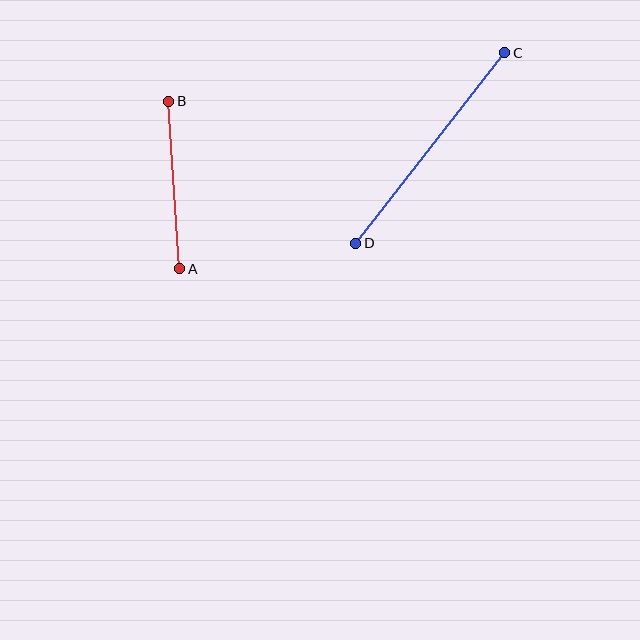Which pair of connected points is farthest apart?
Points C and D are farthest apart.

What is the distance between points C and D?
The distance is approximately 242 pixels.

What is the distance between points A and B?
The distance is approximately 168 pixels.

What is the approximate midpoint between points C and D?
The midpoint is at approximately (430, 148) pixels.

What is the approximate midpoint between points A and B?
The midpoint is at approximately (174, 185) pixels.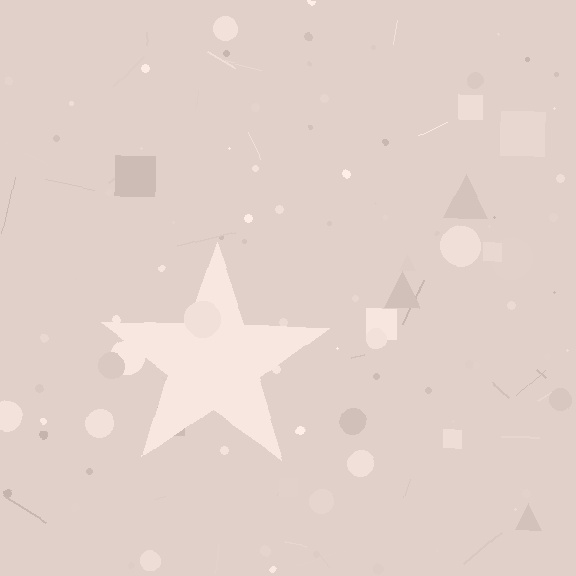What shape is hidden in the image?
A star is hidden in the image.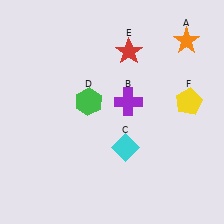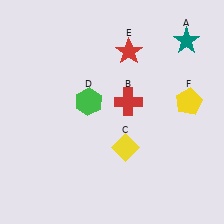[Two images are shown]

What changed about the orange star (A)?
In Image 1, A is orange. In Image 2, it changed to teal.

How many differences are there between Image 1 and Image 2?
There are 3 differences between the two images.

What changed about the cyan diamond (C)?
In Image 1, C is cyan. In Image 2, it changed to yellow.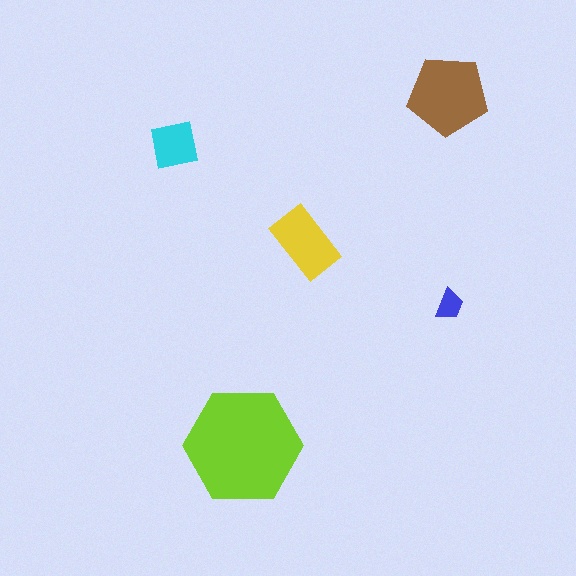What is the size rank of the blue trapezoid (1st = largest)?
5th.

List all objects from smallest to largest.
The blue trapezoid, the cyan square, the yellow rectangle, the brown pentagon, the lime hexagon.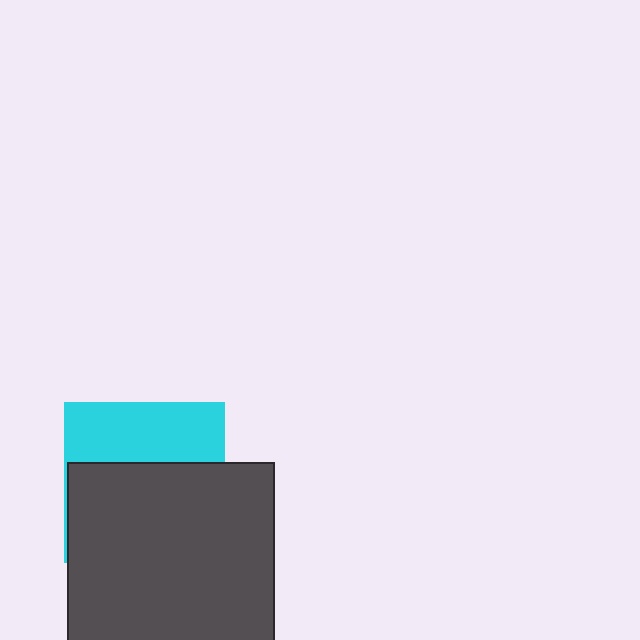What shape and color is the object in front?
The object in front is a dark gray square.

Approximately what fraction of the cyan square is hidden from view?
Roughly 61% of the cyan square is hidden behind the dark gray square.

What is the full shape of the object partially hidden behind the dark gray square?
The partially hidden object is a cyan square.